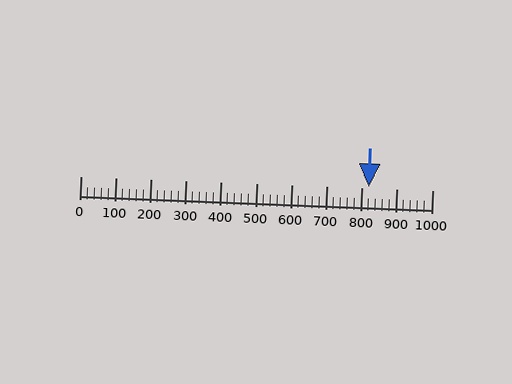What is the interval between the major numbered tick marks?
The major tick marks are spaced 100 units apart.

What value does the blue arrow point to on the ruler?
The blue arrow points to approximately 820.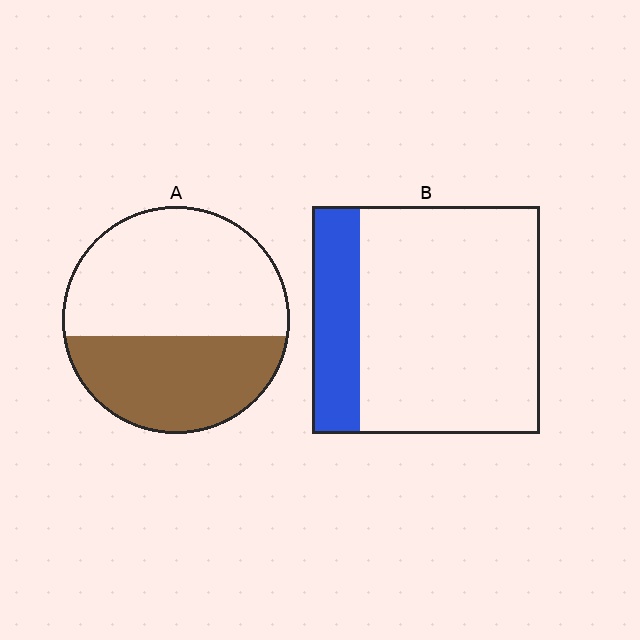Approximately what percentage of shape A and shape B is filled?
A is approximately 40% and B is approximately 20%.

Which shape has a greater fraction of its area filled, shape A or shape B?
Shape A.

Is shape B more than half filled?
No.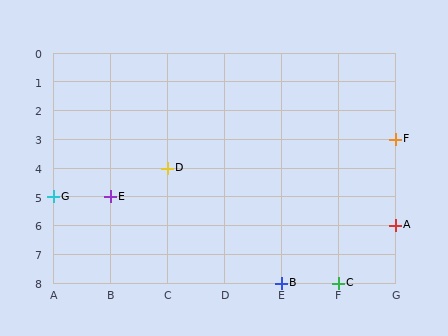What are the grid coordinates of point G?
Point G is at grid coordinates (A, 5).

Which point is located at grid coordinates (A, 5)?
Point G is at (A, 5).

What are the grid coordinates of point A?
Point A is at grid coordinates (G, 6).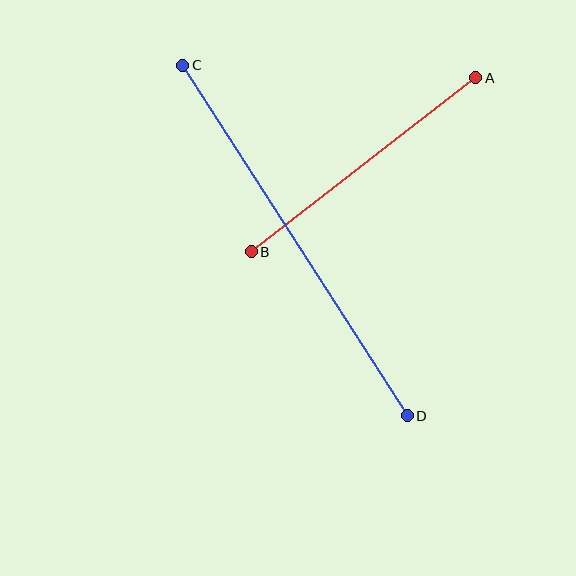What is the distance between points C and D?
The distance is approximately 416 pixels.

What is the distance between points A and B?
The distance is approximately 284 pixels.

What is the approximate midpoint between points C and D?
The midpoint is at approximately (295, 241) pixels.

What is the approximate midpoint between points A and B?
The midpoint is at approximately (363, 165) pixels.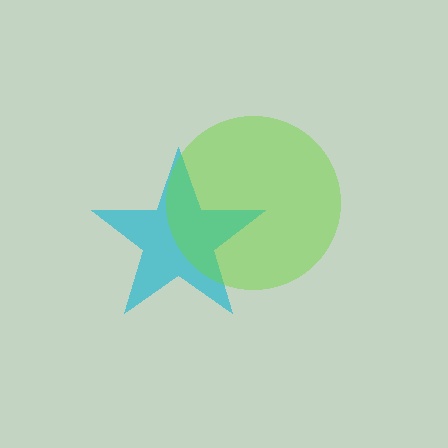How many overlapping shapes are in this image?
There are 2 overlapping shapes in the image.